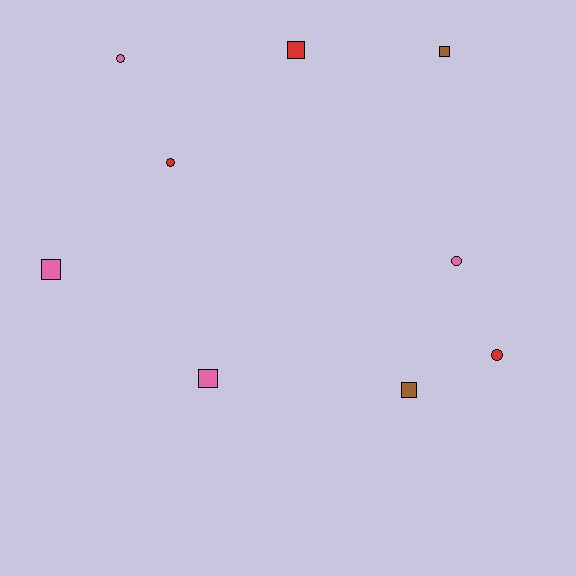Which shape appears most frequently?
Square, with 5 objects.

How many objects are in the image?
There are 9 objects.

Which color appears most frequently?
Pink, with 4 objects.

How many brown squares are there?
There are 2 brown squares.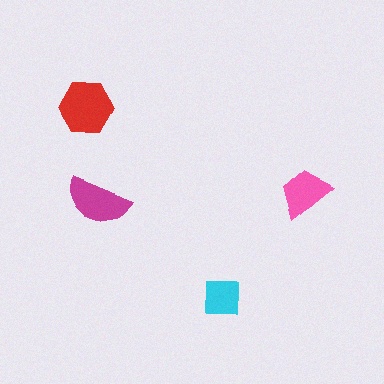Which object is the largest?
The red hexagon.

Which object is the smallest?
The cyan square.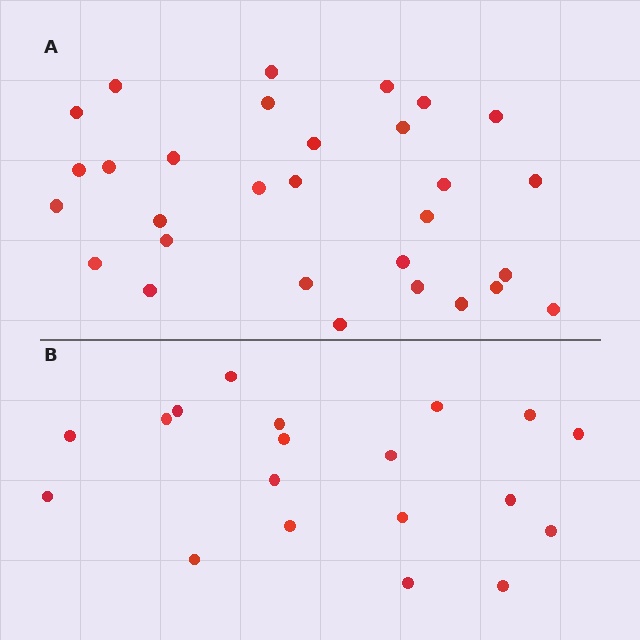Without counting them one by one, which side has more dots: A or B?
Region A (the top region) has more dots.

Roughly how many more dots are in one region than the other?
Region A has roughly 12 or so more dots than region B.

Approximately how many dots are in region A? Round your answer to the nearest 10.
About 30 dots.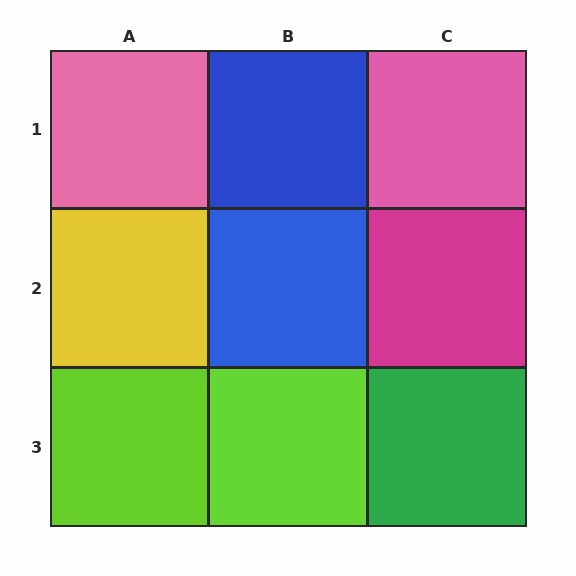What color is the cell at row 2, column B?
Blue.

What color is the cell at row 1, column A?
Pink.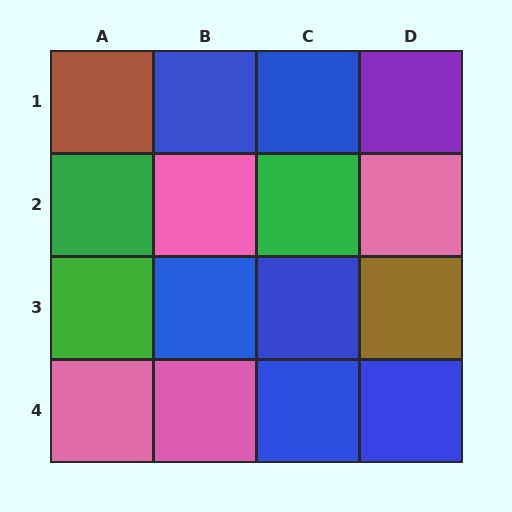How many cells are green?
3 cells are green.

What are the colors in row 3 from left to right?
Green, blue, blue, brown.